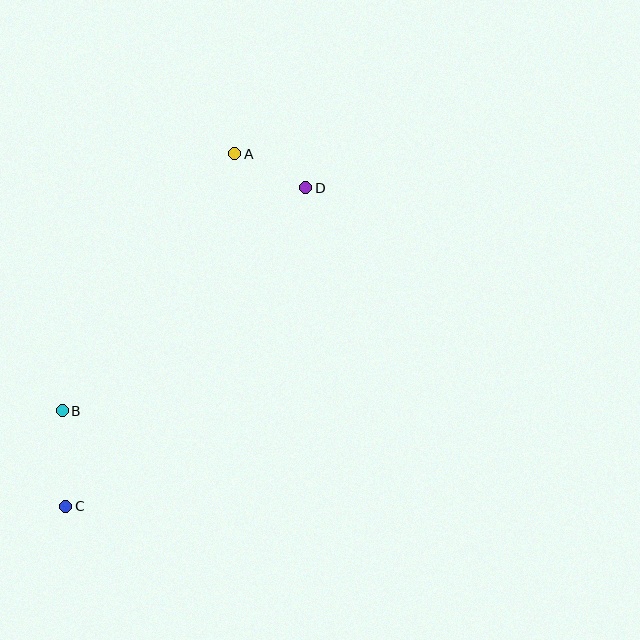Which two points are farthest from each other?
Points C and D are farthest from each other.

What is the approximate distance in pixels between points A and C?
The distance between A and C is approximately 391 pixels.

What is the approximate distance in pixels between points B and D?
The distance between B and D is approximately 330 pixels.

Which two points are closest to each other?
Points A and D are closest to each other.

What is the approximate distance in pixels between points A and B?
The distance between A and B is approximately 309 pixels.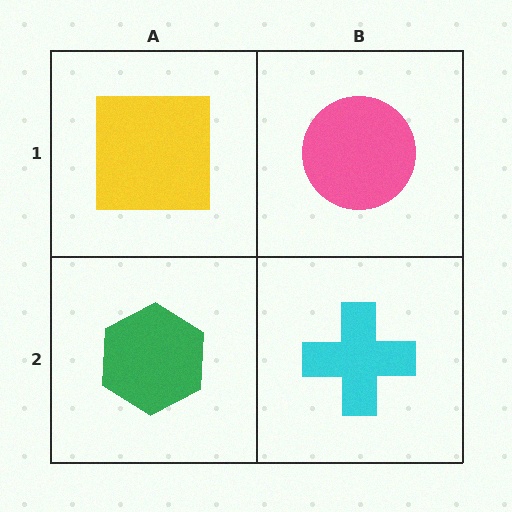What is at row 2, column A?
A green hexagon.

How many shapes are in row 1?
2 shapes.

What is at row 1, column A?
A yellow square.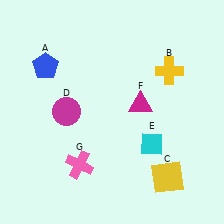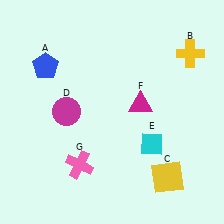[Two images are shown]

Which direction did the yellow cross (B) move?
The yellow cross (B) moved right.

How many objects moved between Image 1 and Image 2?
1 object moved between the two images.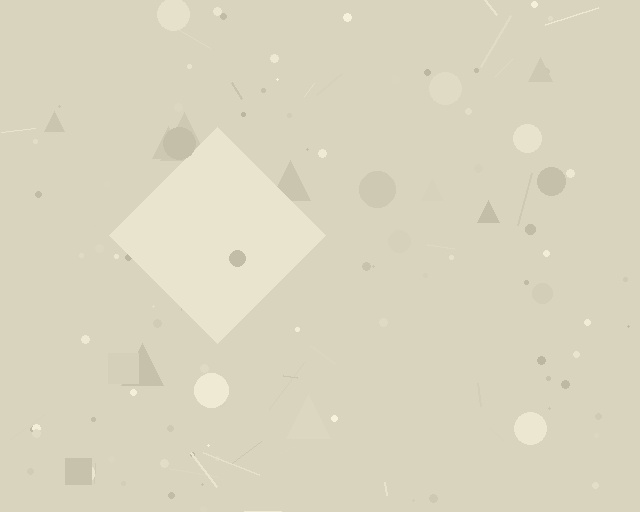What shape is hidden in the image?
A diamond is hidden in the image.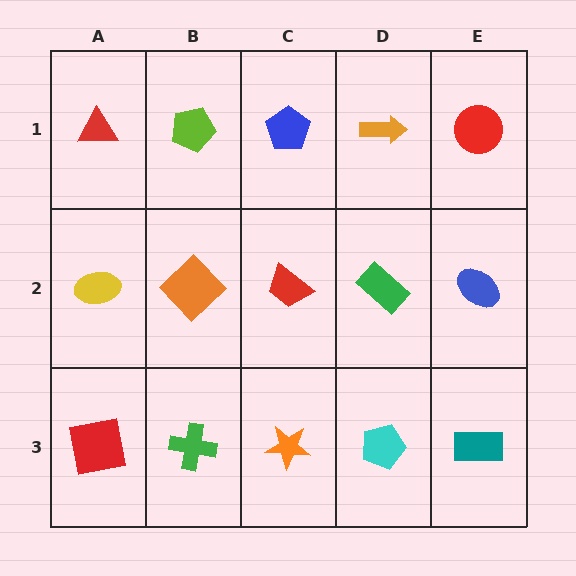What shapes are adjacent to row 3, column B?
An orange diamond (row 2, column B), a red square (row 3, column A), an orange star (row 3, column C).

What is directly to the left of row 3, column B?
A red square.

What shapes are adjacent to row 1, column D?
A green rectangle (row 2, column D), a blue pentagon (row 1, column C), a red circle (row 1, column E).